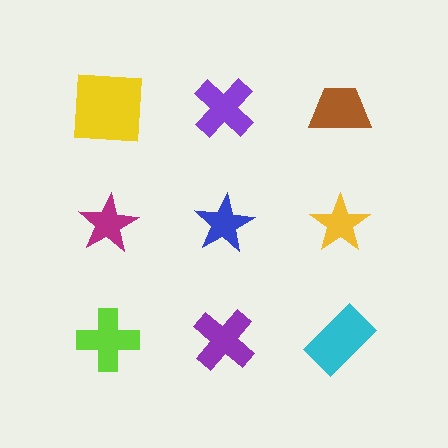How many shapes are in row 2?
3 shapes.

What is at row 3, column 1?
A lime cross.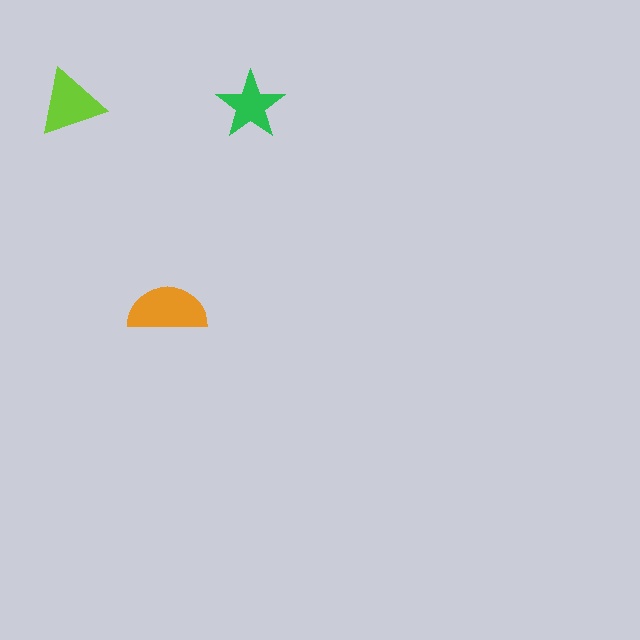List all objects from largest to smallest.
The orange semicircle, the lime triangle, the green star.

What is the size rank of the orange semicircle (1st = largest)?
1st.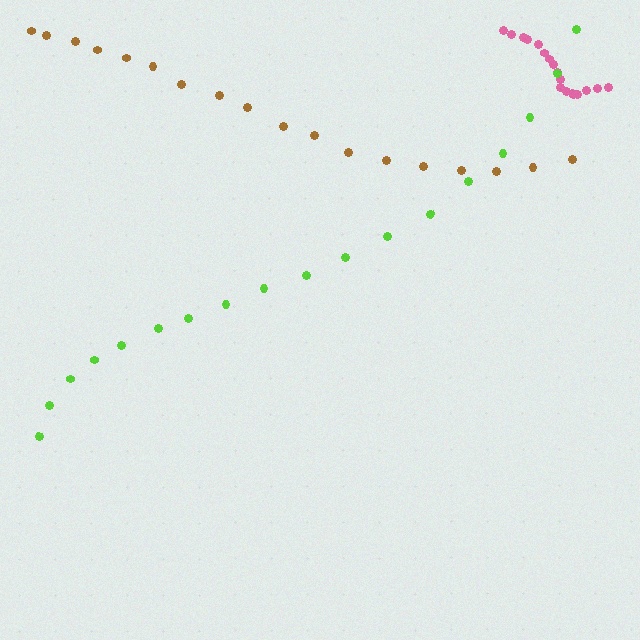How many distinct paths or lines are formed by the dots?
There are 3 distinct paths.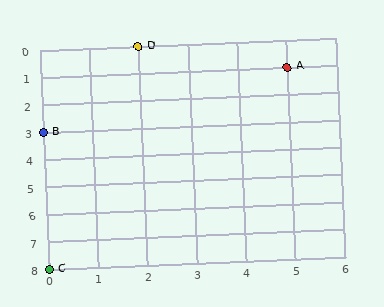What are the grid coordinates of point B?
Point B is at grid coordinates (0, 3).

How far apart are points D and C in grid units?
Points D and C are 2 columns and 8 rows apart (about 8.2 grid units diagonally).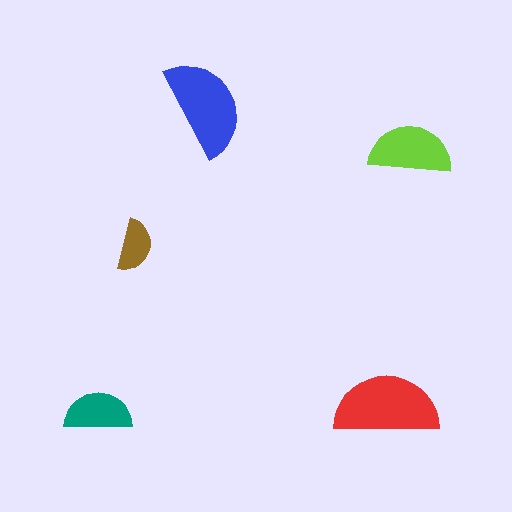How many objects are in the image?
There are 5 objects in the image.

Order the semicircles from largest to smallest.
the red one, the blue one, the lime one, the teal one, the brown one.